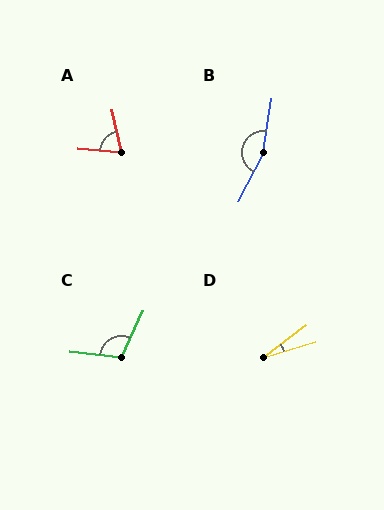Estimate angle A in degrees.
Approximately 72 degrees.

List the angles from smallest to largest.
D (20°), A (72°), C (108°), B (162°).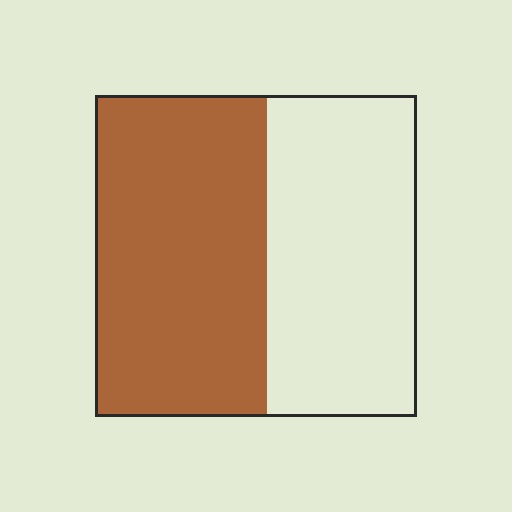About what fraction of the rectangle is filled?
About one half (1/2).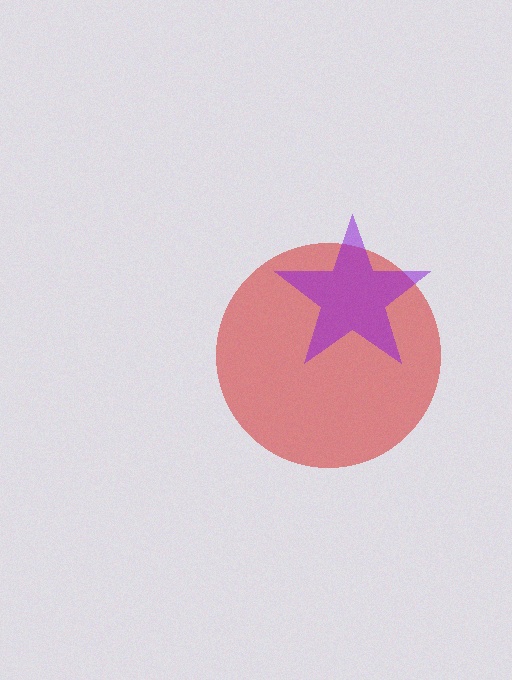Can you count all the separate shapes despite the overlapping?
Yes, there are 2 separate shapes.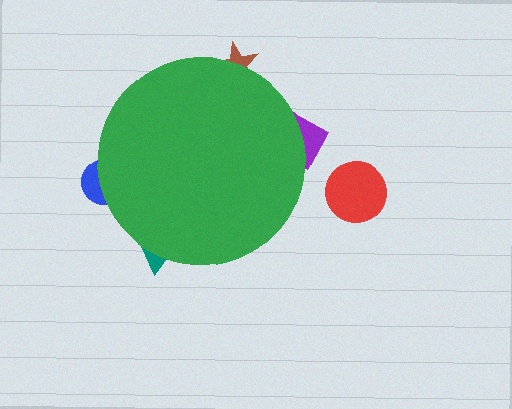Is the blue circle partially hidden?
Yes, the blue circle is partially hidden behind the green circle.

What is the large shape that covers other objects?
A green circle.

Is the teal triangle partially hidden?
Yes, the teal triangle is partially hidden behind the green circle.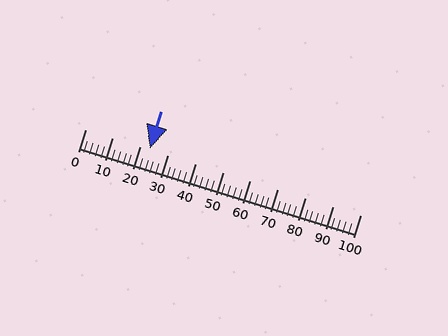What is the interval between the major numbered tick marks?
The major tick marks are spaced 10 units apart.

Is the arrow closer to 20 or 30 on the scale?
The arrow is closer to 20.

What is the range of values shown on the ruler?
The ruler shows values from 0 to 100.